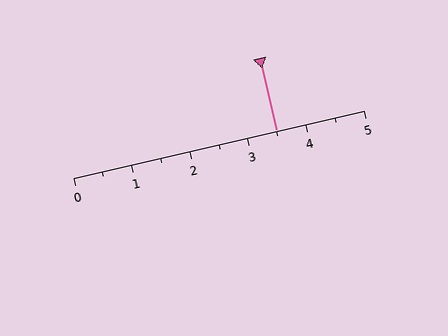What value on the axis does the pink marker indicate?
The marker indicates approximately 3.5.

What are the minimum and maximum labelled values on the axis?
The axis runs from 0 to 5.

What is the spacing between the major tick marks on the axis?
The major ticks are spaced 1 apart.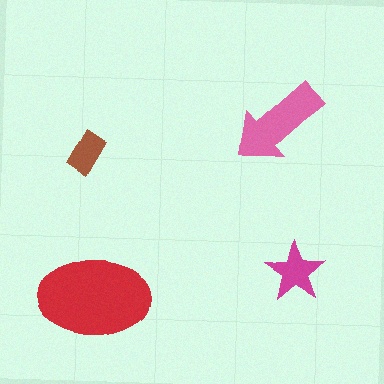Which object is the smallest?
The brown rectangle.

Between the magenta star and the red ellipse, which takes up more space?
The red ellipse.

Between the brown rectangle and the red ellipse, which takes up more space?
The red ellipse.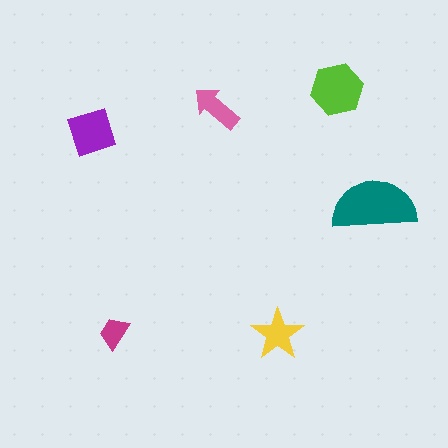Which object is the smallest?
The magenta trapezoid.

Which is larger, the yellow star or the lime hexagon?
The lime hexagon.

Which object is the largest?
The teal semicircle.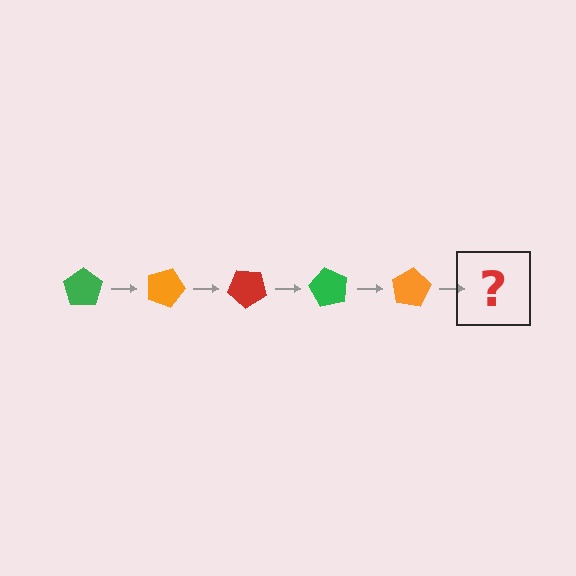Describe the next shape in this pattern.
It should be a red pentagon, rotated 100 degrees from the start.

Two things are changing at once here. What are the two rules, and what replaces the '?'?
The two rules are that it rotates 20 degrees each step and the color cycles through green, orange, and red. The '?' should be a red pentagon, rotated 100 degrees from the start.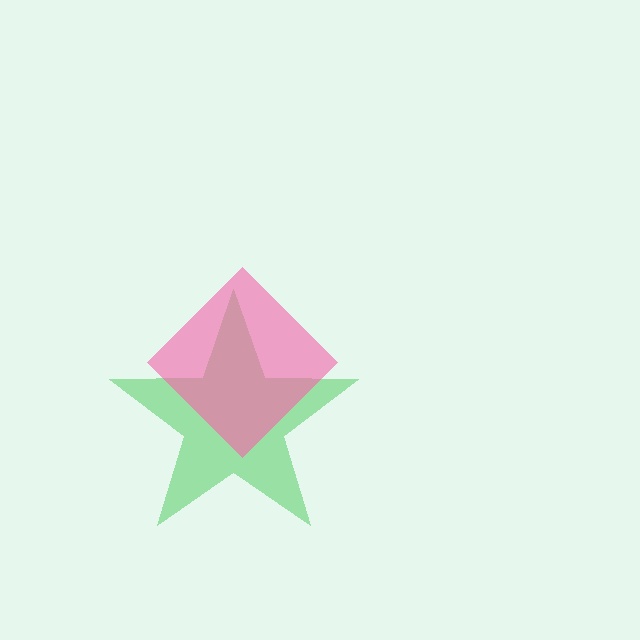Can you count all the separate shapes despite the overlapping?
Yes, there are 2 separate shapes.